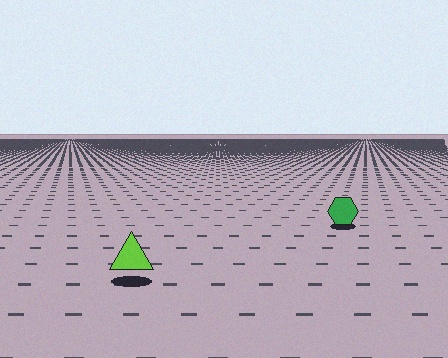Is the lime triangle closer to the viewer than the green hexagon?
Yes. The lime triangle is closer — you can tell from the texture gradient: the ground texture is coarser near it.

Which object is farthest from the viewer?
The green hexagon is farthest from the viewer. It appears smaller and the ground texture around it is denser.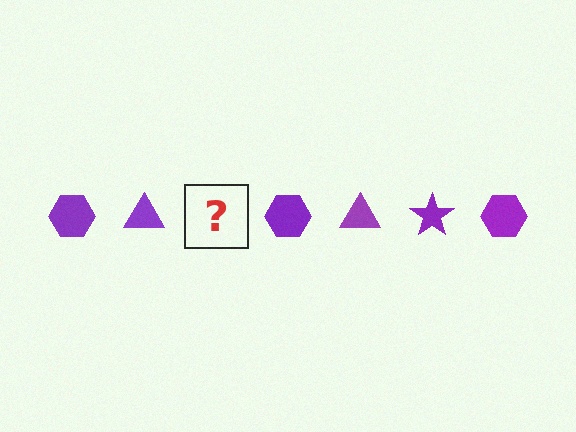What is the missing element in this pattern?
The missing element is a purple star.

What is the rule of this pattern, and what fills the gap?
The rule is that the pattern cycles through hexagon, triangle, star shapes in purple. The gap should be filled with a purple star.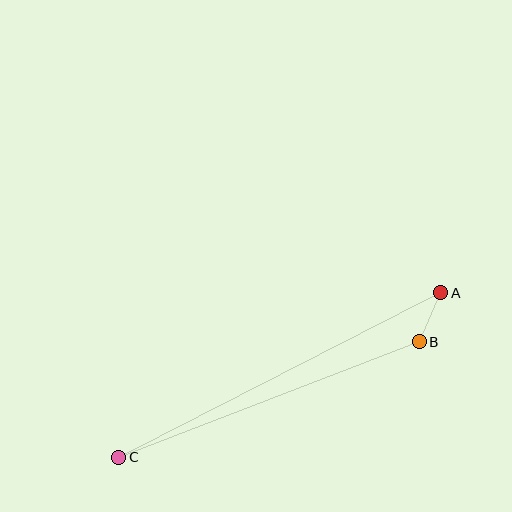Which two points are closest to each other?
Points A and B are closest to each other.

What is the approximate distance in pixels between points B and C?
The distance between B and C is approximately 322 pixels.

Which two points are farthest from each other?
Points A and C are farthest from each other.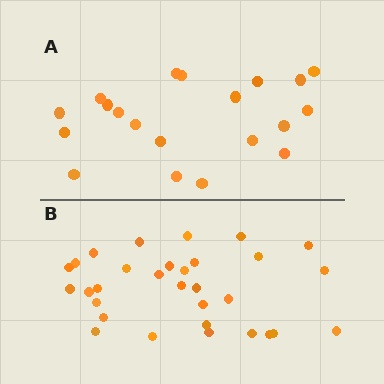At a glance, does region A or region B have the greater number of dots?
Region B (the bottom region) has more dots.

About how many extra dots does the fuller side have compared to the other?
Region B has roughly 12 or so more dots than region A.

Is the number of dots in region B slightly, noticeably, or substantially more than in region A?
Region B has substantially more. The ratio is roughly 1.6 to 1.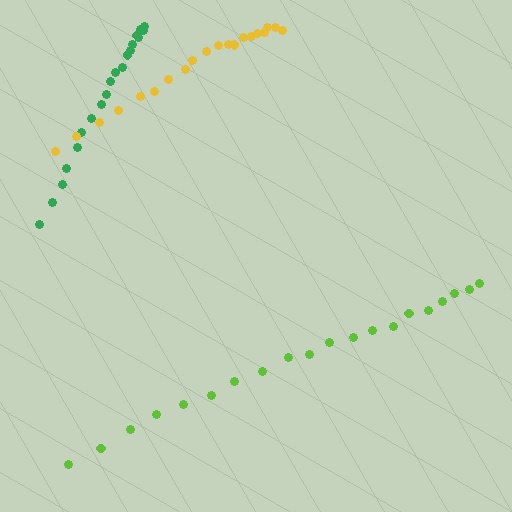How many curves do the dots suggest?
There are 3 distinct paths.